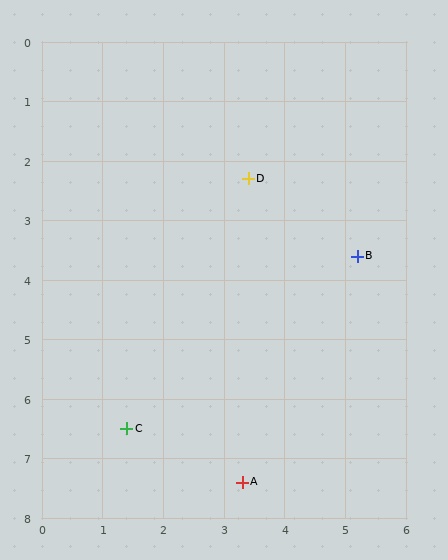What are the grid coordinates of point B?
Point B is at approximately (5.2, 3.6).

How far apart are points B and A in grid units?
Points B and A are about 4.2 grid units apart.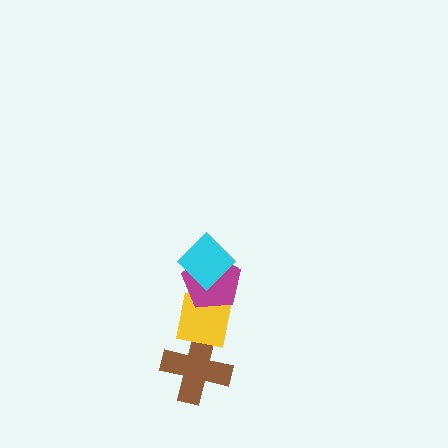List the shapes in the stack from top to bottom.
From top to bottom: the cyan diamond, the magenta pentagon, the yellow square, the brown cross.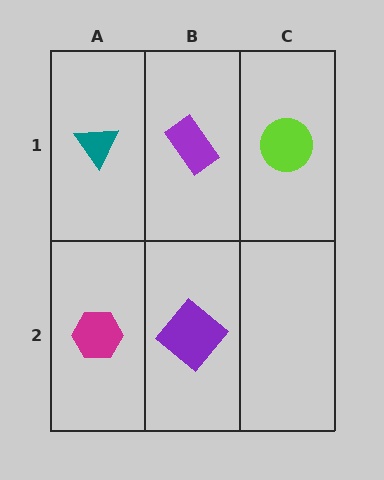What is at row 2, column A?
A magenta hexagon.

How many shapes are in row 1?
3 shapes.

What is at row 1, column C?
A lime circle.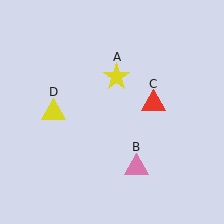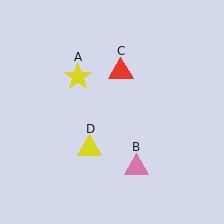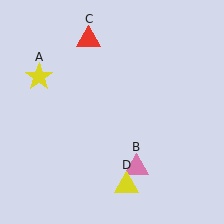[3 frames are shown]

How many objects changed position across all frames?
3 objects changed position: yellow star (object A), red triangle (object C), yellow triangle (object D).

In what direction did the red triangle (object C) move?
The red triangle (object C) moved up and to the left.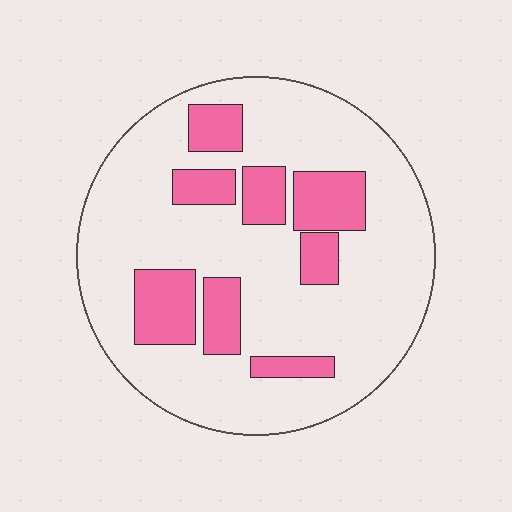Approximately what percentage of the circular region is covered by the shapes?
Approximately 25%.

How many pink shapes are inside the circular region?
8.